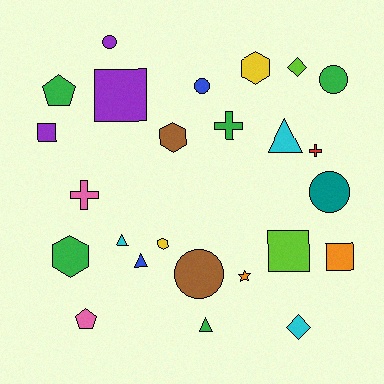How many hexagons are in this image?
There are 4 hexagons.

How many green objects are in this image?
There are 5 green objects.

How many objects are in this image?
There are 25 objects.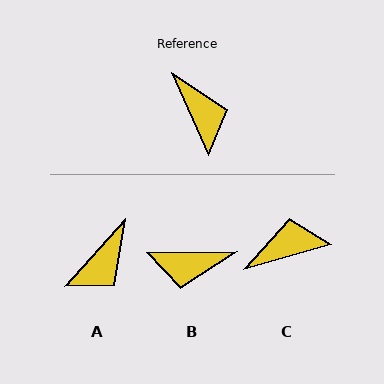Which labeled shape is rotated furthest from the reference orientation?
B, about 113 degrees away.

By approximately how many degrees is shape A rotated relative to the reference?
Approximately 66 degrees clockwise.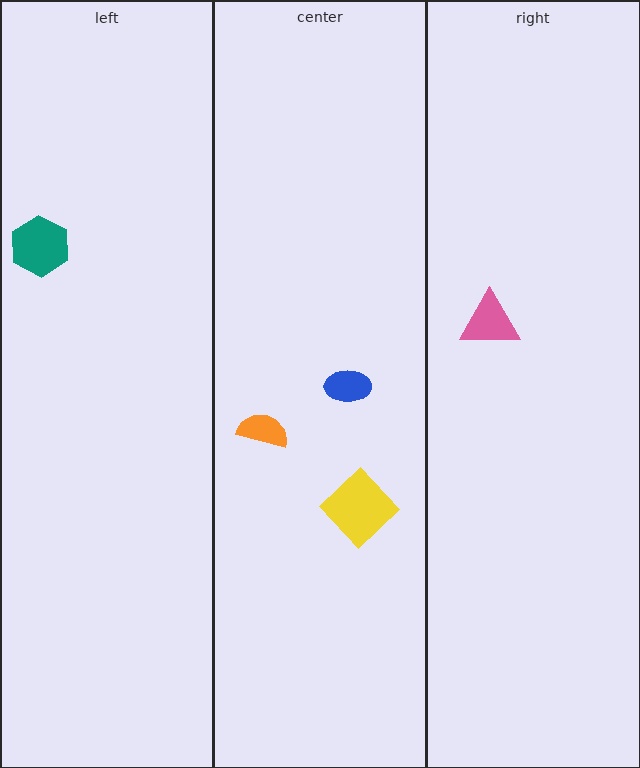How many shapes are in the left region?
1.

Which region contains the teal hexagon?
The left region.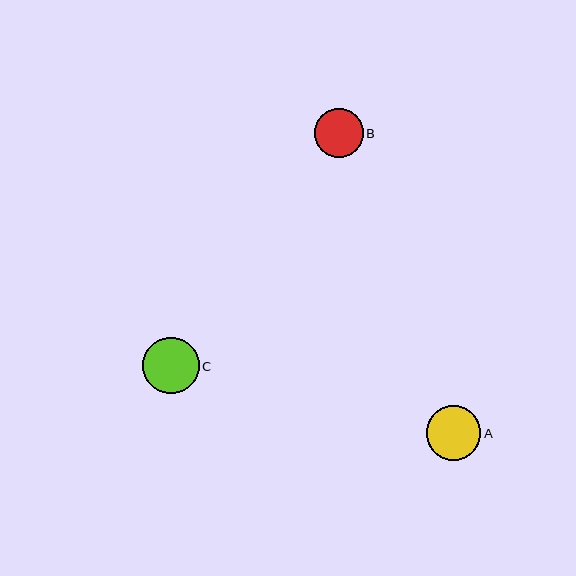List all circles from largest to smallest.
From largest to smallest: C, A, B.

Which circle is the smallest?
Circle B is the smallest with a size of approximately 49 pixels.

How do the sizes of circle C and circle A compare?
Circle C and circle A are approximately the same size.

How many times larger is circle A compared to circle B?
Circle A is approximately 1.1 times the size of circle B.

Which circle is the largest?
Circle C is the largest with a size of approximately 56 pixels.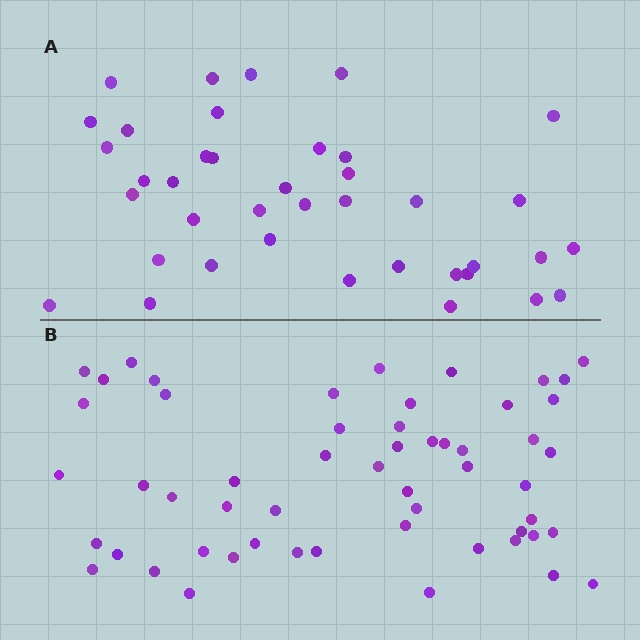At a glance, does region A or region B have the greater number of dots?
Region B (the bottom region) has more dots.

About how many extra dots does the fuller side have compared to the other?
Region B has approximately 15 more dots than region A.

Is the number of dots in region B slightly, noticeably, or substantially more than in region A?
Region B has noticeably more, but not dramatically so. The ratio is roughly 1.4 to 1.